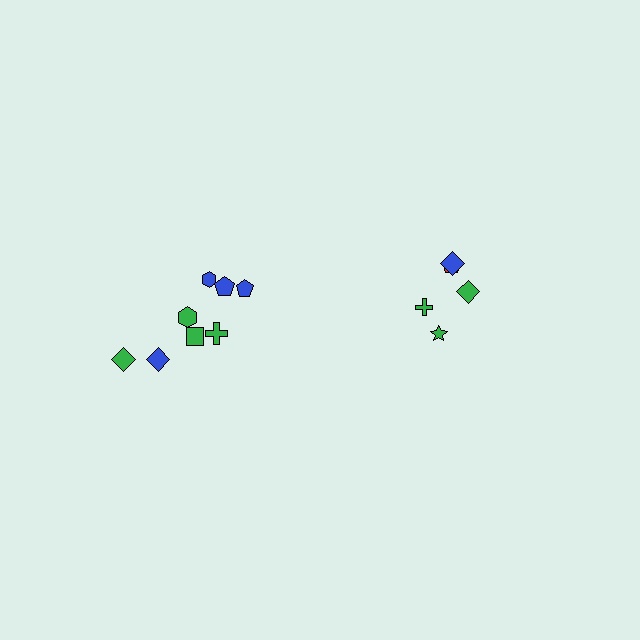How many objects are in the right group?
There are 5 objects.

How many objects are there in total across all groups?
There are 13 objects.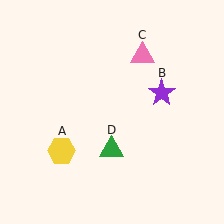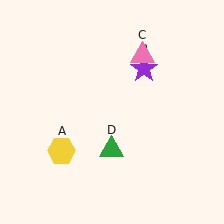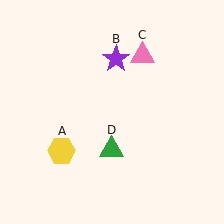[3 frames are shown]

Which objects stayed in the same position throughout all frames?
Yellow hexagon (object A) and pink triangle (object C) and green triangle (object D) remained stationary.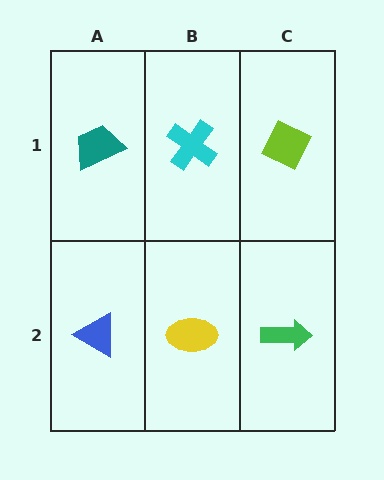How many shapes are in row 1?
3 shapes.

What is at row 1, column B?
A cyan cross.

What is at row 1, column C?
A lime diamond.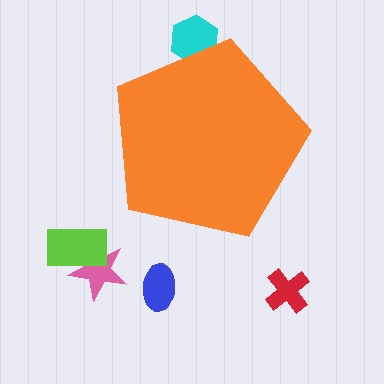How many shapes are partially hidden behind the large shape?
1 shape is partially hidden.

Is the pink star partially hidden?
No, the pink star is fully visible.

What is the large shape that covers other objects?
An orange pentagon.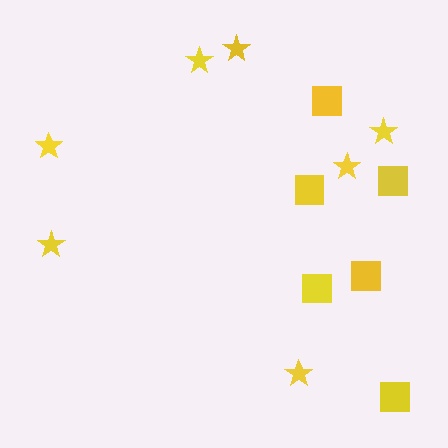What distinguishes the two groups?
There are 2 groups: one group of stars (7) and one group of squares (6).